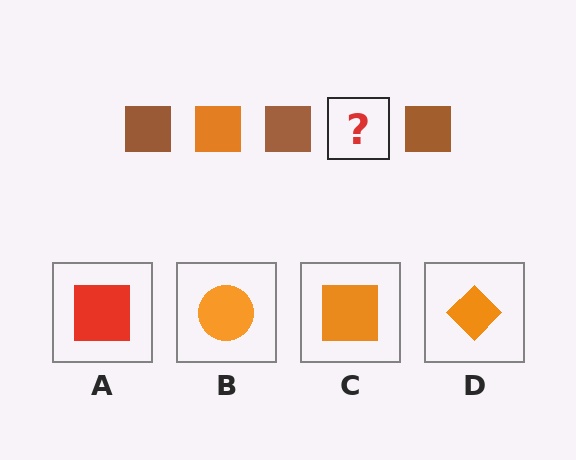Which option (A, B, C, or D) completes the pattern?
C.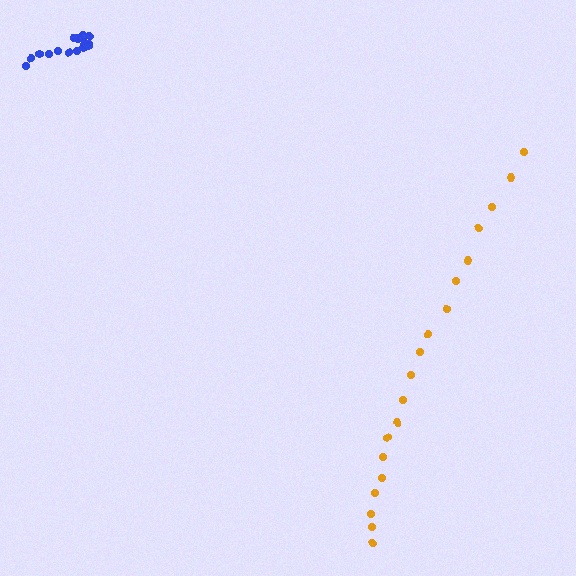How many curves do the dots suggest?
There are 2 distinct paths.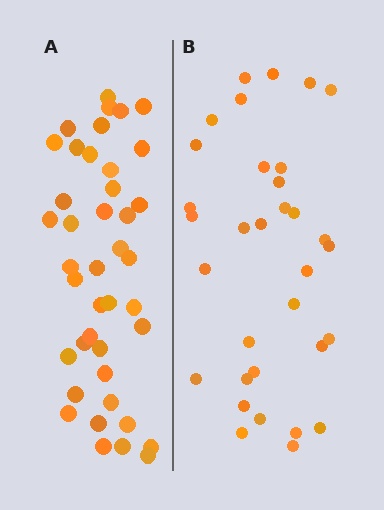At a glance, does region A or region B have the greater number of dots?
Region A (the left region) has more dots.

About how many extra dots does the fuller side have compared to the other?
Region A has roughly 8 or so more dots than region B.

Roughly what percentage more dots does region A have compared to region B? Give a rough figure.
About 25% more.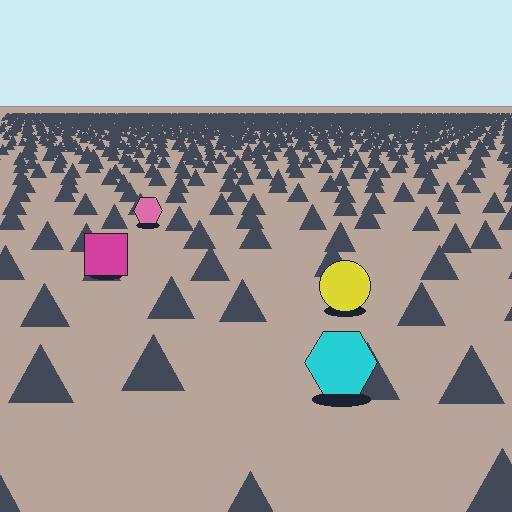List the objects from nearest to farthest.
From nearest to farthest: the cyan hexagon, the yellow circle, the magenta square, the pink hexagon.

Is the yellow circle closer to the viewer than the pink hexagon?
Yes. The yellow circle is closer — you can tell from the texture gradient: the ground texture is coarser near it.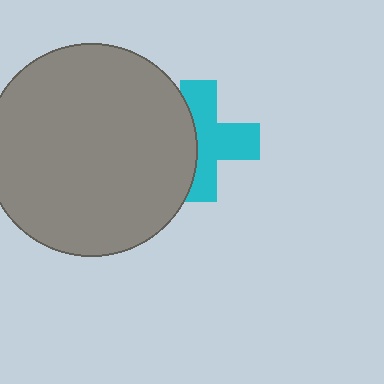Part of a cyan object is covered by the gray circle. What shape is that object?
It is a cross.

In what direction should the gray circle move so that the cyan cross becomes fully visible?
The gray circle should move left. That is the shortest direction to clear the overlap and leave the cyan cross fully visible.